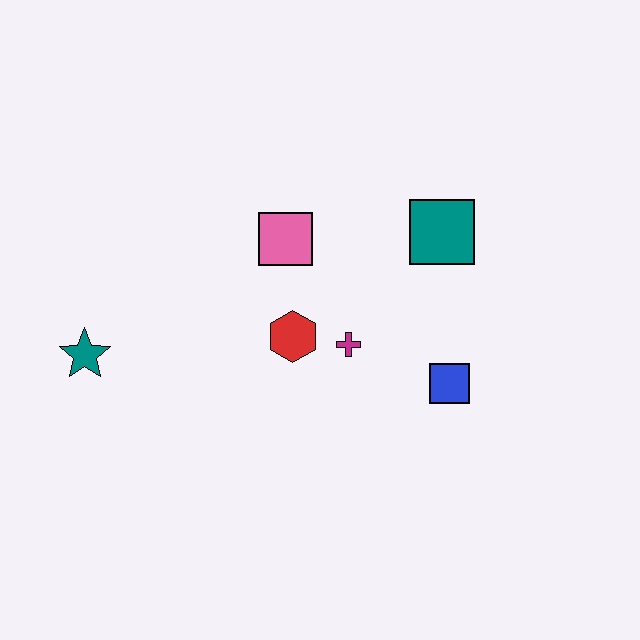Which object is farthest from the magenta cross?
The teal star is farthest from the magenta cross.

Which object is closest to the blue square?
The magenta cross is closest to the blue square.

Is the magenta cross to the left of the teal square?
Yes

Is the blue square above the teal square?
No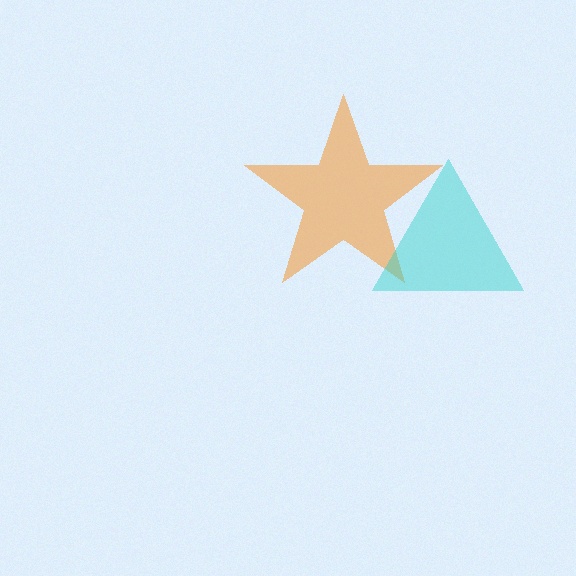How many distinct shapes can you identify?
There are 2 distinct shapes: an orange star, a cyan triangle.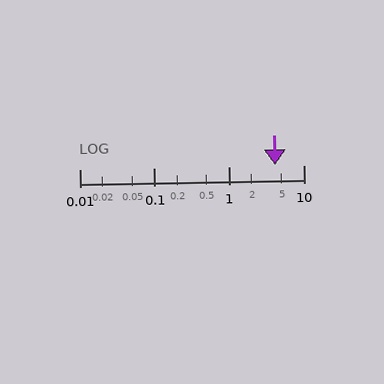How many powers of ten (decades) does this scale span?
The scale spans 3 decades, from 0.01 to 10.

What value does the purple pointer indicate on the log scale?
The pointer indicates approximately 4.1.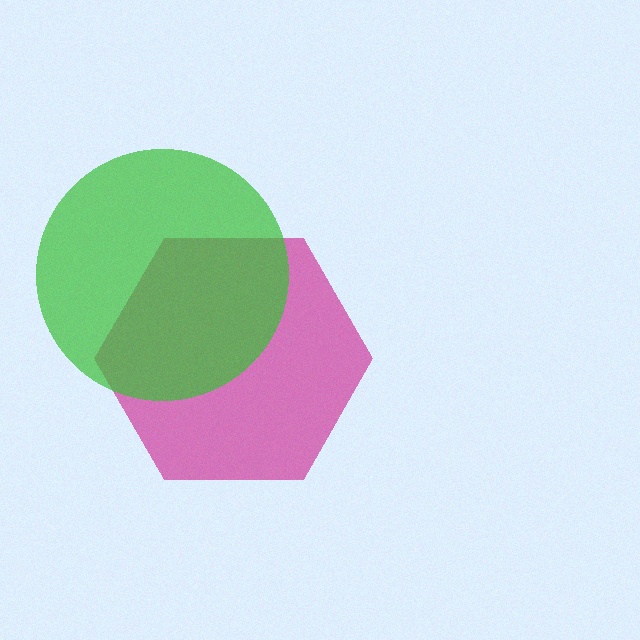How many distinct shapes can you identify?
There are 2 distinct shapes: a magenta hexagon, a green circle.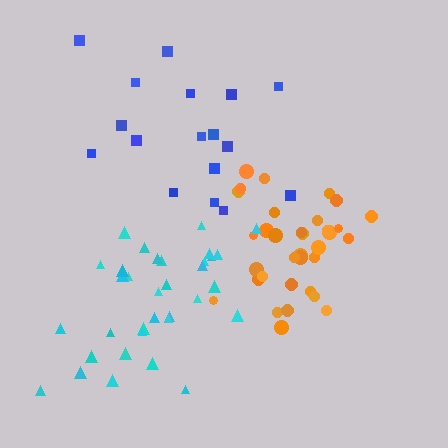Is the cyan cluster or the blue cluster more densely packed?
Cyan.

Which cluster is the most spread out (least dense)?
Blue.